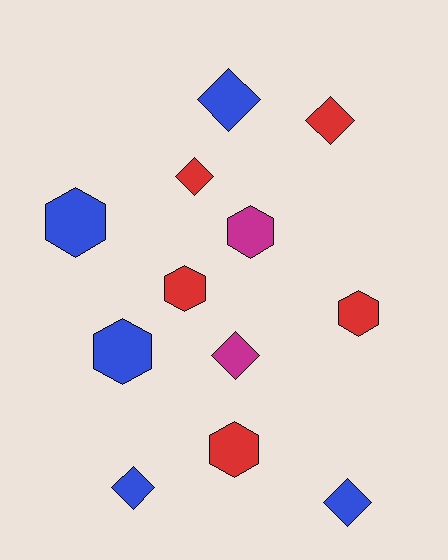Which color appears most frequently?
Red, with 5 objects.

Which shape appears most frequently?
Diamond, with 6 objects.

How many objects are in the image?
There are 12 objects.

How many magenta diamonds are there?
There is 1 magenta diamond.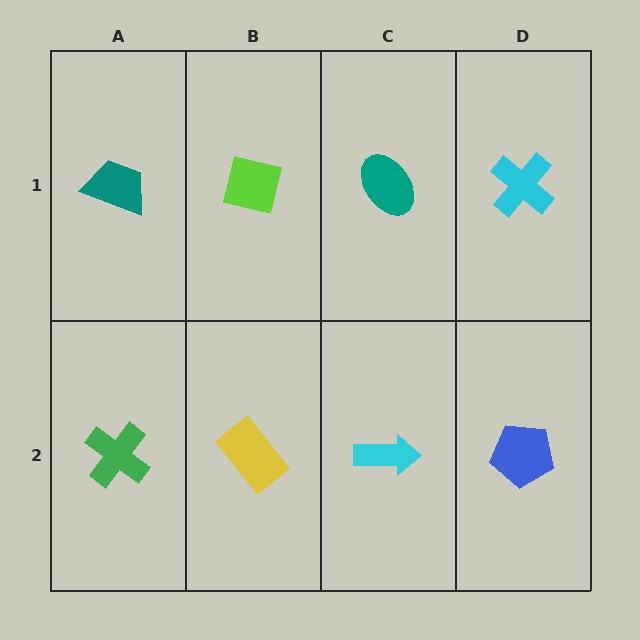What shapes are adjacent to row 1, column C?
A cyan arrow (row 2, column C), a lime square (row 1, column B), a cyan cross (row 1, column D).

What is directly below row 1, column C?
A cyan arrow.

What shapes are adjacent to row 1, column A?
A green cross (row 2, column A), a lime square (row 1, column B).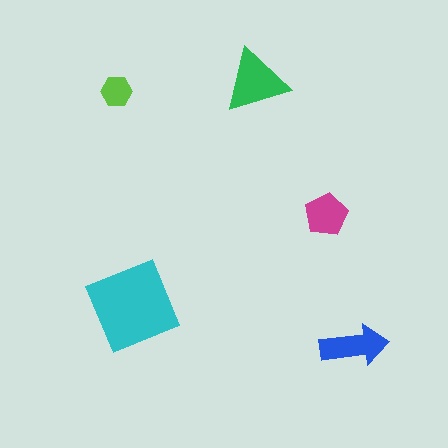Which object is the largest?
The cyan square.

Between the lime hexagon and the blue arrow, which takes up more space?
The blue arrow.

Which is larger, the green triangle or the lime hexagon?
The green triangle.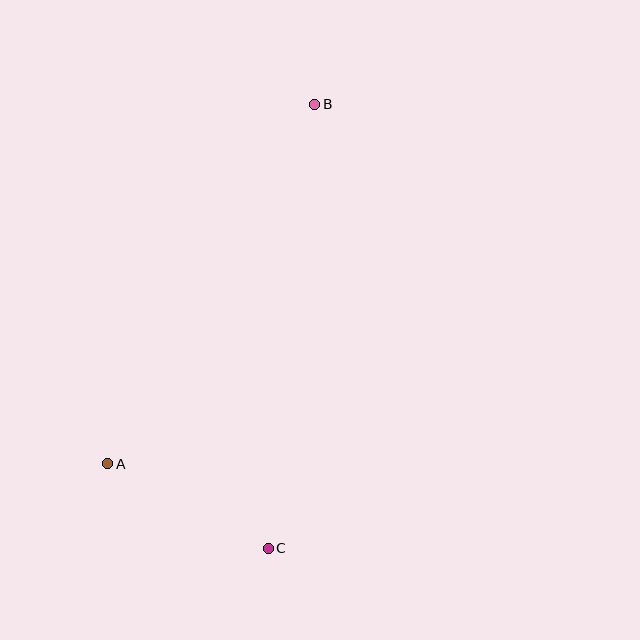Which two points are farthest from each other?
Points B and C are farthest from each other.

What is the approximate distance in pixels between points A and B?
The distance between A and B is approximately 415 pixels.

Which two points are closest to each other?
Points A and C are closest to each other.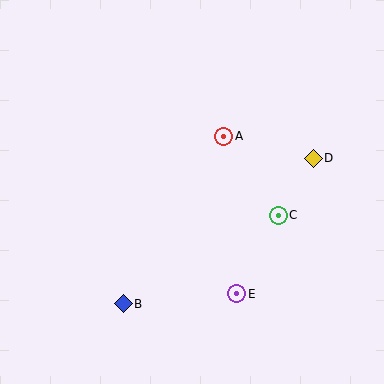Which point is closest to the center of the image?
Point A at (224, 136) is closest to the center.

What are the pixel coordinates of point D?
Point D is at (313, 158).